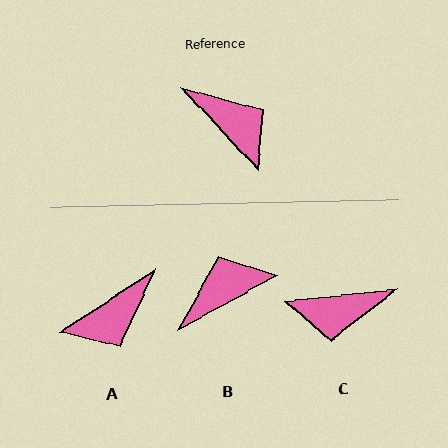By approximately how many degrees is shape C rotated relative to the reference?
Approximately 126 degrees clockwise.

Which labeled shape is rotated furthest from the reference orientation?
C, about 126 degrees away.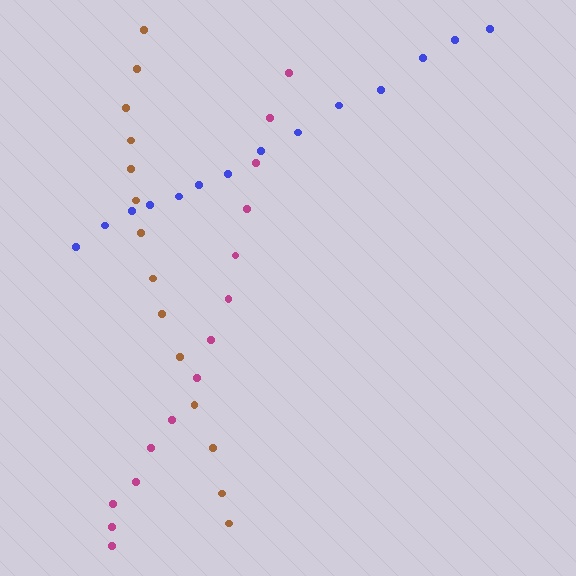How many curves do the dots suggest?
There are 3 distinct paths.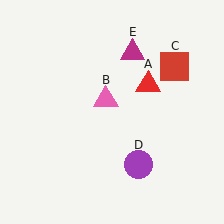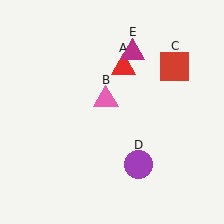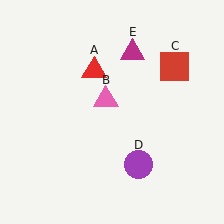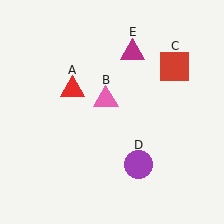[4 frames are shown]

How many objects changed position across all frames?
1 object changed position: red triangle (object A).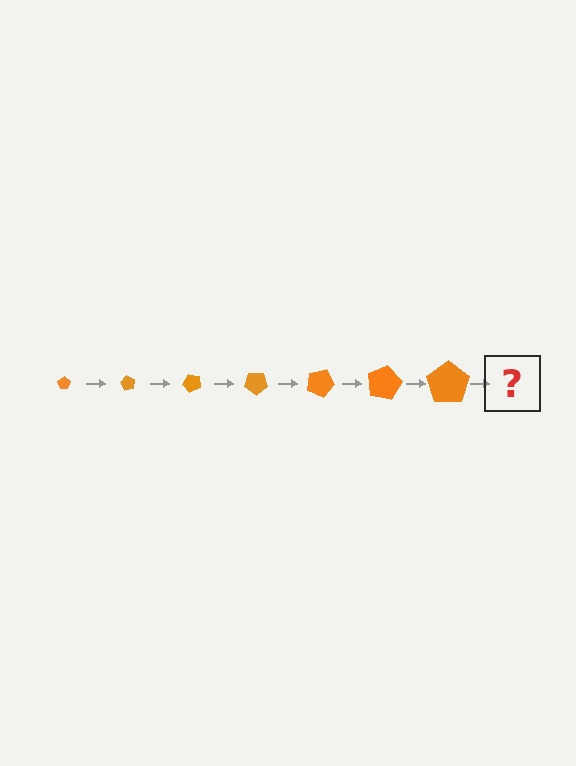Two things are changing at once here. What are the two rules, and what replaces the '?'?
The two rules are that the pentagon grows larger each step and it rotates 60 degrees each step. The '?' should be a pentagon, larger than the previous one and rotated 420 degrees from the start.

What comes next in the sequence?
The next element should be a pentagon, larger than the previous one and rotated 420 degrees from the start.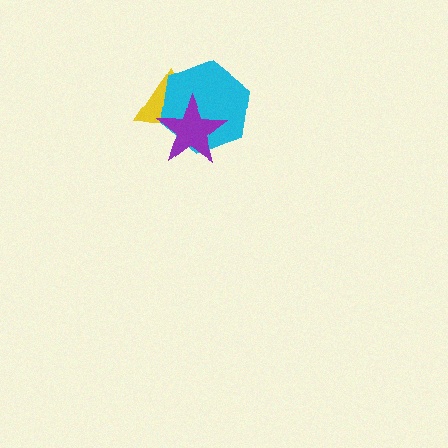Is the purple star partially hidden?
No, no other shape covers it.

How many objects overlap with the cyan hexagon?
2 objects overlap with the cyan hexagon.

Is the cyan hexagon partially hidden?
Yes, it is partially covered by another shape.